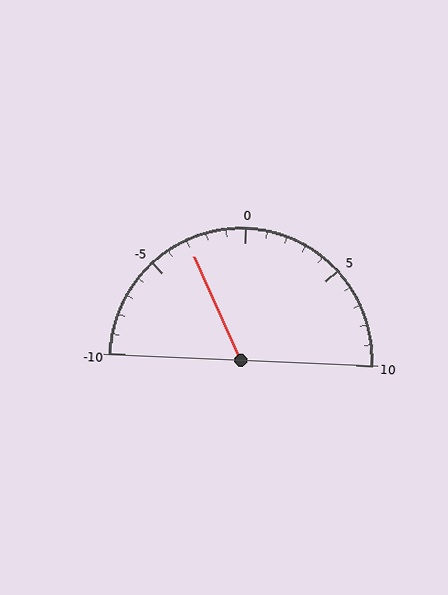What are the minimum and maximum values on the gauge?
The gauge ranges from -10 to 10.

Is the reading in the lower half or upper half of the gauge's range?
The reading is in the lower half of the range (-10 to 10).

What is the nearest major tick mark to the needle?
The nearest major tick mark is -5.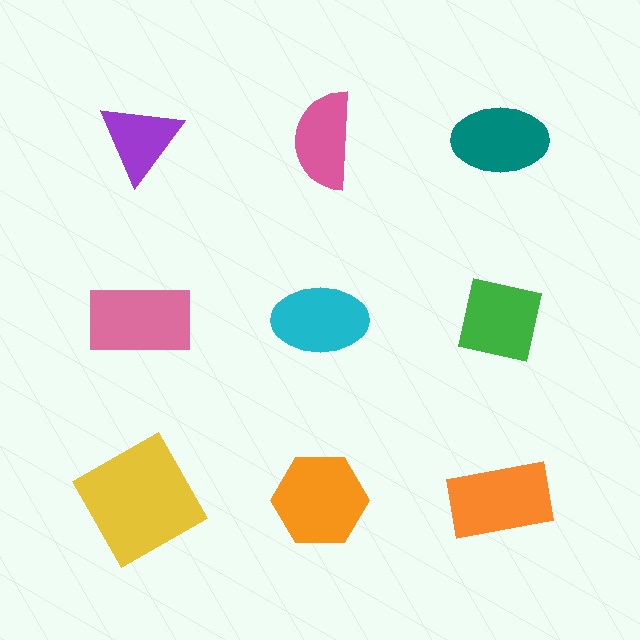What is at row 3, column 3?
An orange rectangle.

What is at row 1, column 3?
A teal ellipse.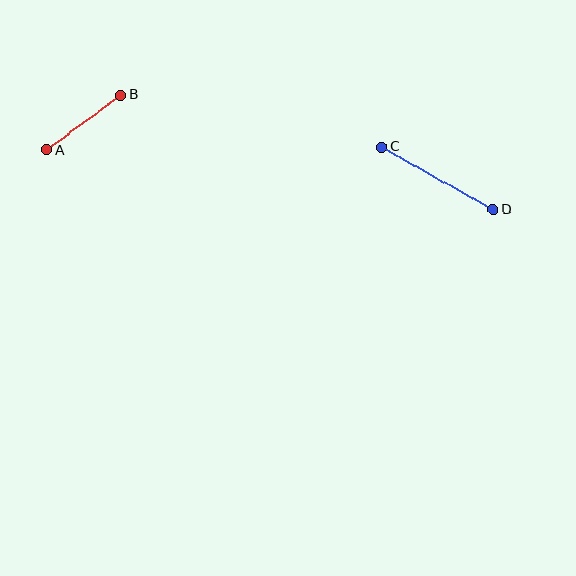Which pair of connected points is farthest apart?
Points C and D are farthest apart.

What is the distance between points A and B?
The distance is approximately 92 pixels.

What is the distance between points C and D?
The distance is approximately 128 pixels.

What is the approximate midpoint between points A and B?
The midpoint is at approximately (84, 123) pixels.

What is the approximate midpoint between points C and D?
The midpoint is at approximately (437, 178) pixels.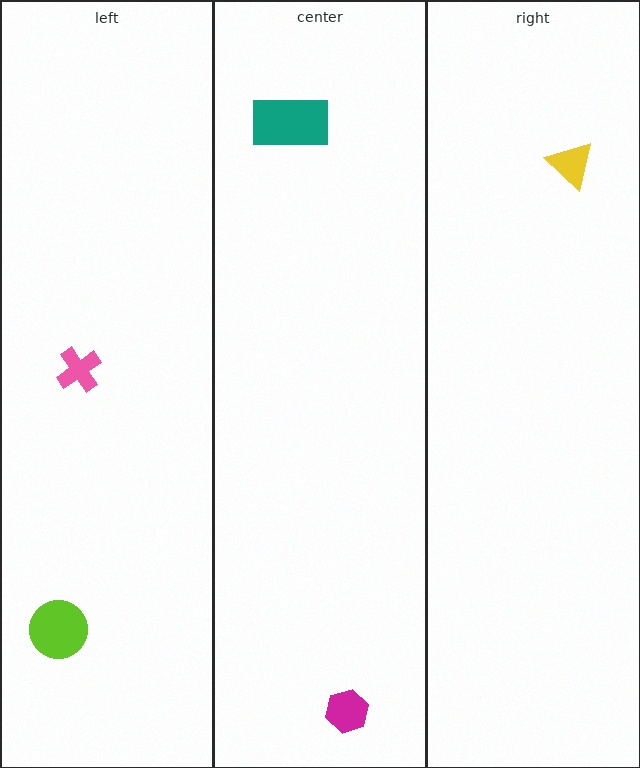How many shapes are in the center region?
2.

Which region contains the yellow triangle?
The right region.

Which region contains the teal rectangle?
The center region.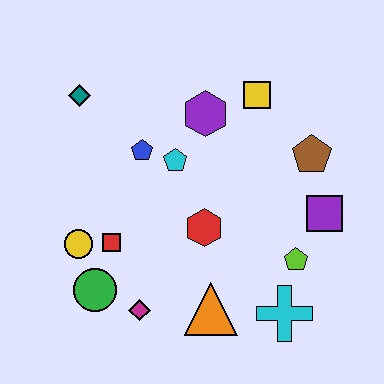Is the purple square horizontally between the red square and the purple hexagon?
No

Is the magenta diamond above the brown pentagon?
No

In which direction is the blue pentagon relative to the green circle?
The blue pentagon is above the green circle.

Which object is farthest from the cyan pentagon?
The cyan cross is farthest from the cyan pentagon.